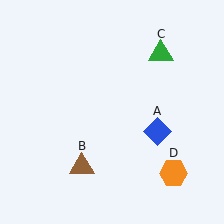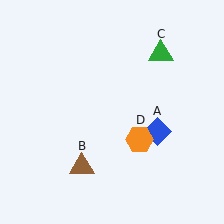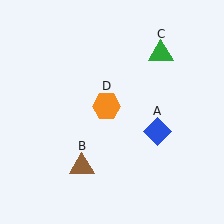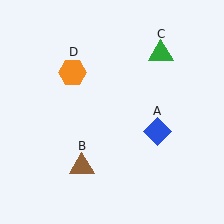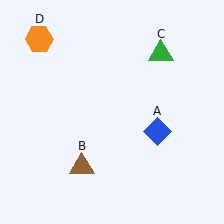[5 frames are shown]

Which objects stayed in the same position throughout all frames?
Blue diamond (object A) and brown triangle (object B) and green triangle (object C) remained stationary.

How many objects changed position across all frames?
1 object changed position: orange hexagon (object D).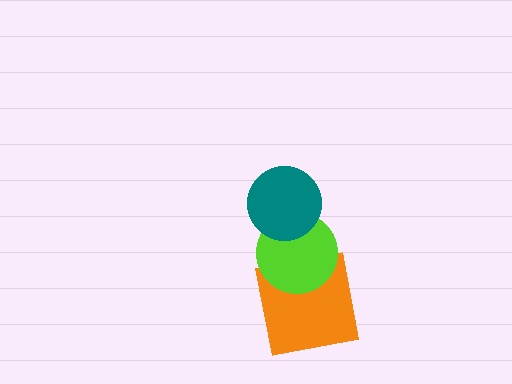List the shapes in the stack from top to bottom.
From top to bottom: the teal circle, the lime circle, the orange square.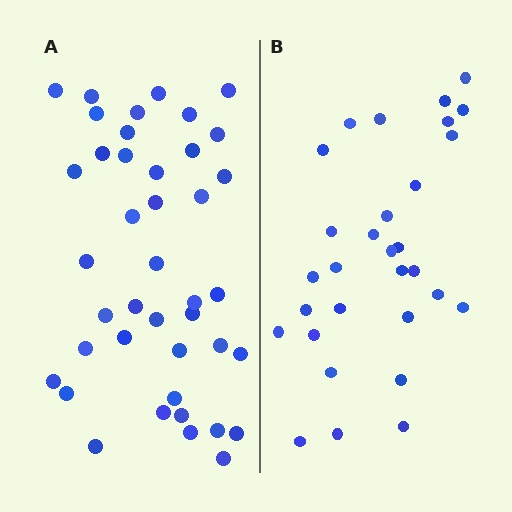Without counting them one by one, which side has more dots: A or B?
Region A (the left region) has more dots.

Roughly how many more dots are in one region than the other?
Region A has roughly 12 or so more dots than region B.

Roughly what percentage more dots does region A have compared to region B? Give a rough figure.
About 35% more.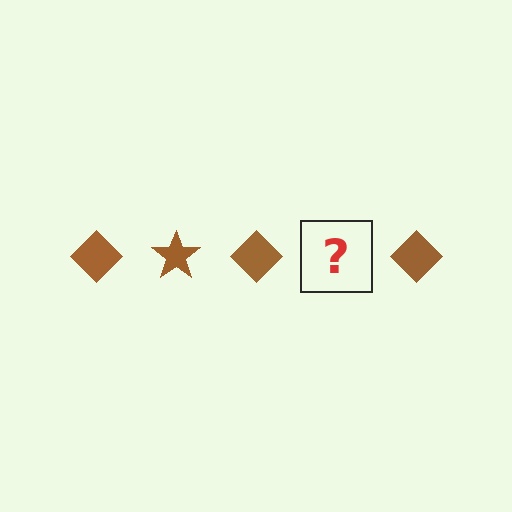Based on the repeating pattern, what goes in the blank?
The blank should be a brown star.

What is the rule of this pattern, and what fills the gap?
The rule is that the pattern cycles through diamond, star shapes in brown. The gap should be filled with a brown star.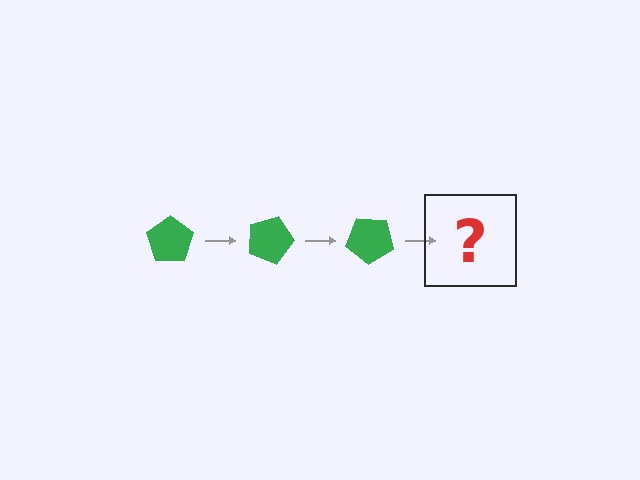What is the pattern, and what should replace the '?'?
The pattern is that the pentagon rotates 20 degrees each step. The '?' should be a green pentagon rotated 60 degrees.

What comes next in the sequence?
The next element should be a green pentagon rotated 60 degrees.